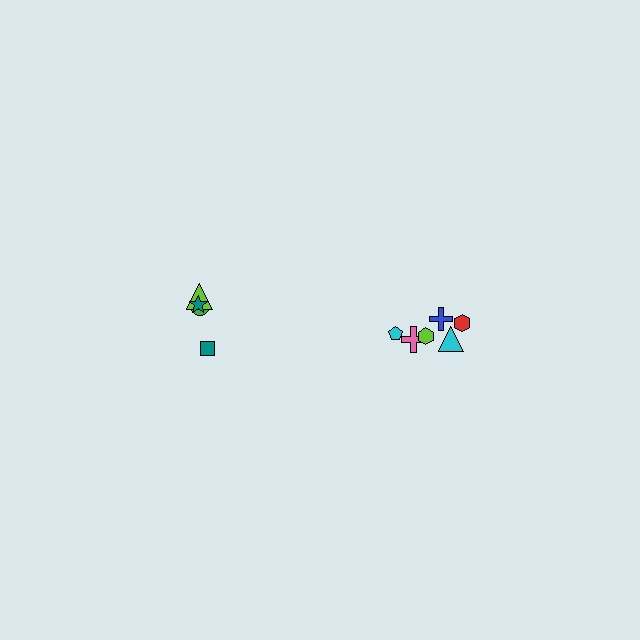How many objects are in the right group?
There are 6 objects.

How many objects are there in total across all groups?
There are 10 objects.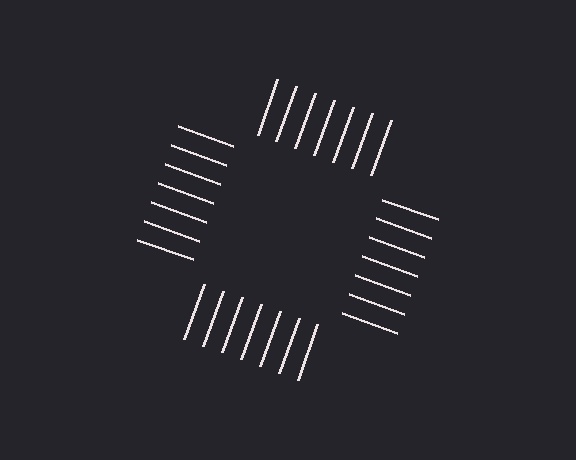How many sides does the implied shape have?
4 sides — the line-ends trace a square.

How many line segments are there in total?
28 — 7 along each of the 4 edges.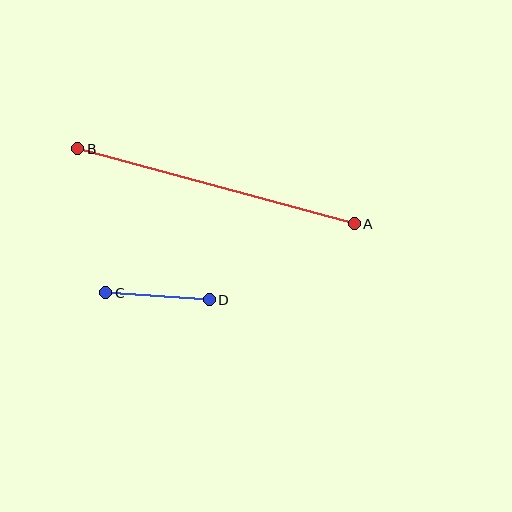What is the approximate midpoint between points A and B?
The midpoint is at approximately (216, 186) pixels.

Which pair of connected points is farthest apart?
Points A and B are farthest apart.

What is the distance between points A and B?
The distance is approximately 287 pixels.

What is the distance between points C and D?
The distance is approximately 104 pixels.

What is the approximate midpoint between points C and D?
The midpoint is at approximately (157, 296) pixels.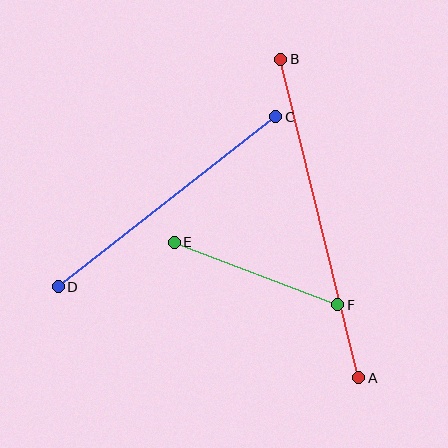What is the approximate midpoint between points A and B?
The midpoint is at approximately (320, 219) pixels.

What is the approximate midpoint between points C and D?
The midpoint is at approximately (167, 202) pixels.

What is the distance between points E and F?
The distance is approximately 175 pixels.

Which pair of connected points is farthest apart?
Points A and B are farthest apart.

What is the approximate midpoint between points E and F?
The midpoint is at approximately (256, 274) pixels.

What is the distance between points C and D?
The distance is approximately 276 pixels.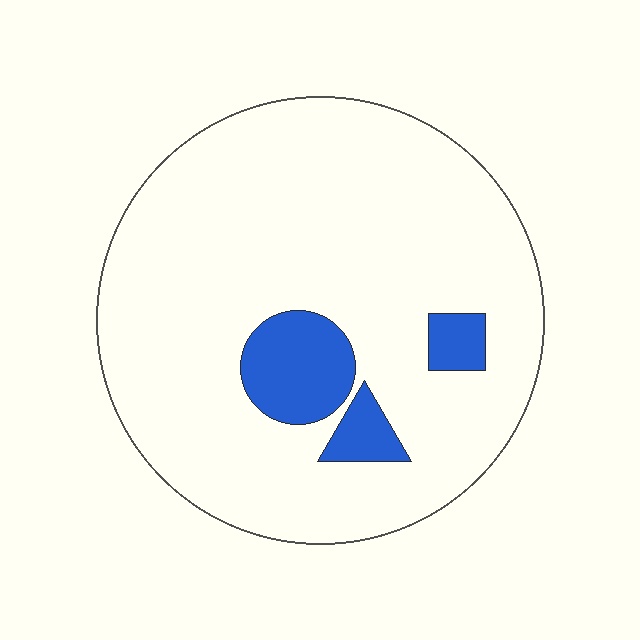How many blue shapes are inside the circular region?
3.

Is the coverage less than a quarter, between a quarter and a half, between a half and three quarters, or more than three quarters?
Less than a quarter.